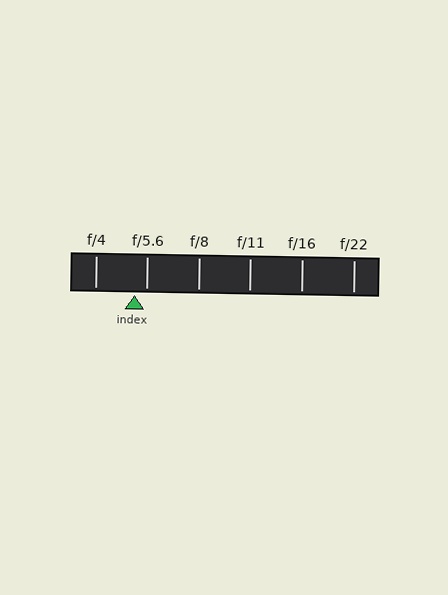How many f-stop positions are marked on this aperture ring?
There are 6 f-stop positions marked.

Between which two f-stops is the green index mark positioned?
The index mark is between f/4 and f/5.6.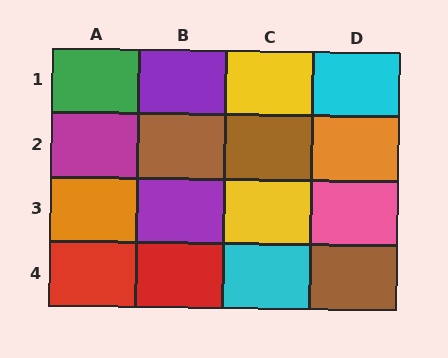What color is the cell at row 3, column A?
Orange.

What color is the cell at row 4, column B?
Red.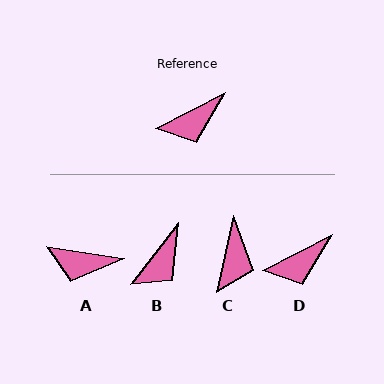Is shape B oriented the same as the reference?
No, it is off by about 24 degrees.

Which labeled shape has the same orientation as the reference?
D.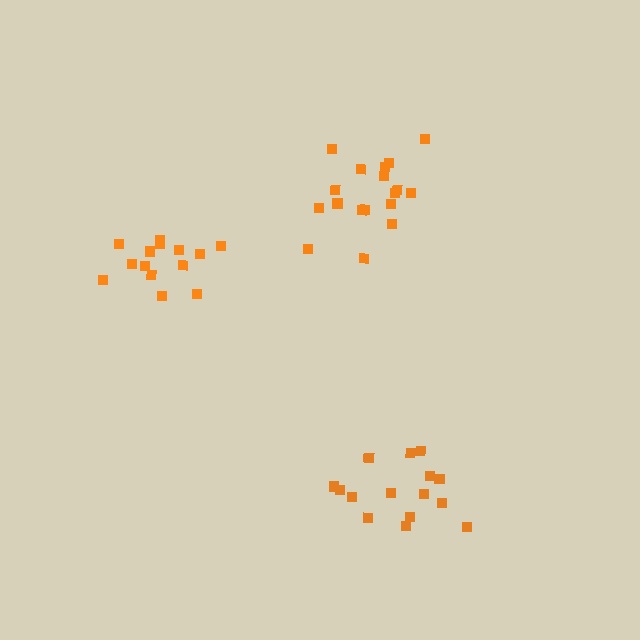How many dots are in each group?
Group 1: 14 dots, Group 2: 18 dots, Group 3: 15 dots (47 total).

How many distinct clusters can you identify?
There are 3 distinct clusters.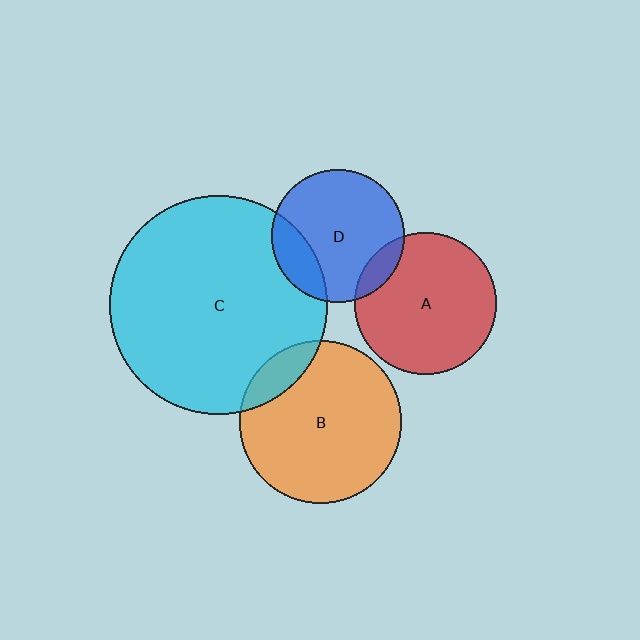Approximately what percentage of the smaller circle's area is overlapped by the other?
Approximately 15%.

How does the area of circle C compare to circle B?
Approximately 1.8 times.